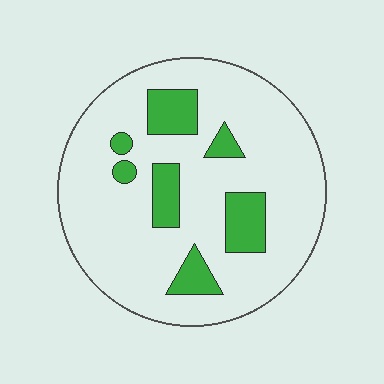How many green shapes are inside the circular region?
7.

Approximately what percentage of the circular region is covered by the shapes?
Approximately 15%.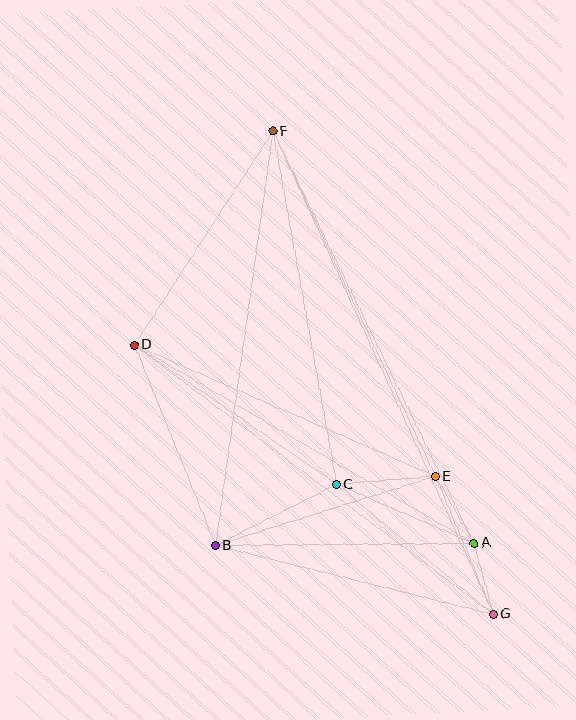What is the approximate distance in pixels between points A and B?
The distance between A and B is approximately 259 pixels.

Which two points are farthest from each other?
Points F and G are farthest from each other.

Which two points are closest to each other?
Points A and G are closest to each other.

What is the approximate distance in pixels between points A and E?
The distance between A and E is approximately 77 pixels.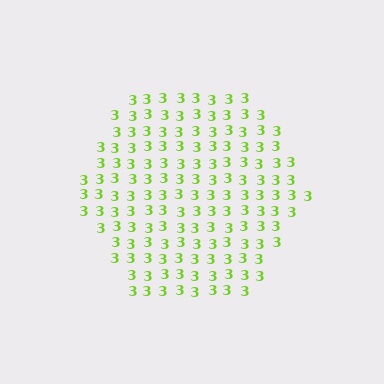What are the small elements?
The small elements are digit 3's.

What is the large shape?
The large shape is a hexagon.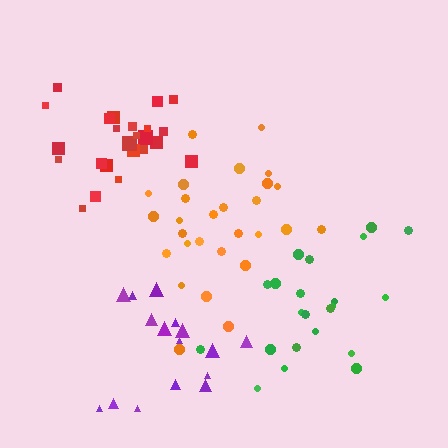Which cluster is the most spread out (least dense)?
Green.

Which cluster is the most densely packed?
Red.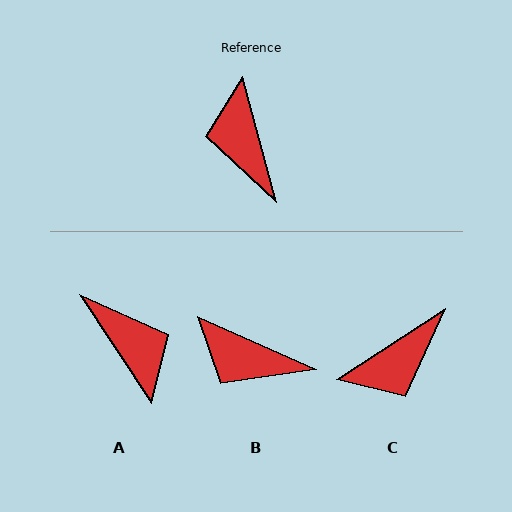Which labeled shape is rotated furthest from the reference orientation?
A, about 161 degrees away.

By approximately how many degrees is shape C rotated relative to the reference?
Approximately 108 degrees counter-clockwise.